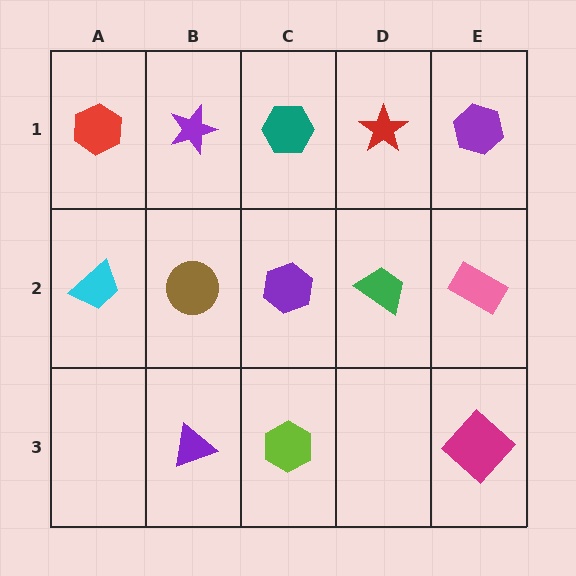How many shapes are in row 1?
5 shapes.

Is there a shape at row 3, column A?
No, that cell is empty.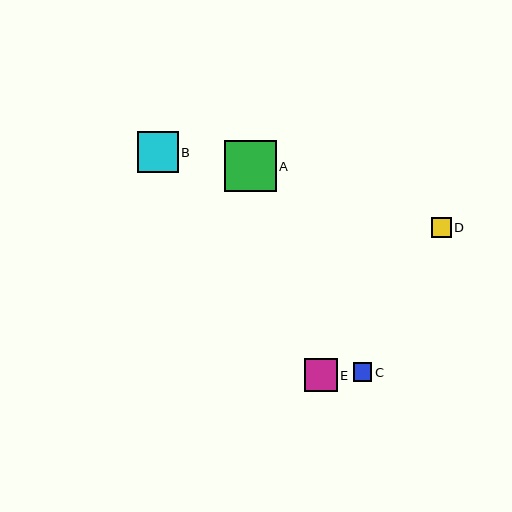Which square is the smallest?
Square C is the smallest with a size of approximately 18 pixels.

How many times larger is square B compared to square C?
Square B is approximately 2.2 times the size of square C.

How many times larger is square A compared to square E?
Square A is approximately 1.5 times the size of square E.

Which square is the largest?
Square A is the largest with a size of approximately 51 pixels.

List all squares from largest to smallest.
From largest to smallest: A, B, E, D, C.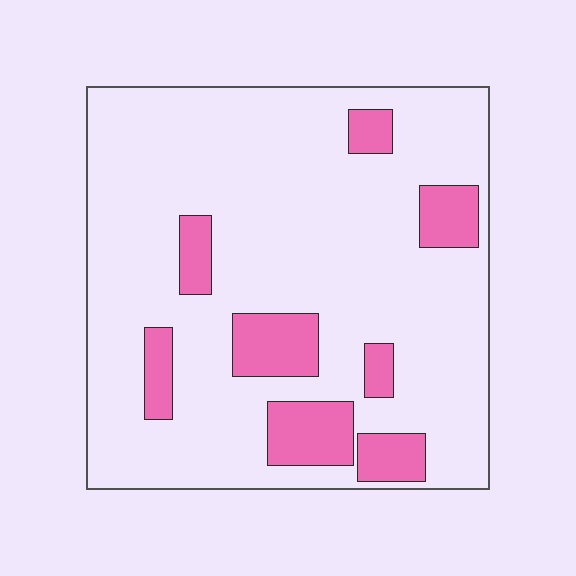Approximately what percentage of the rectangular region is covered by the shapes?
Approximately 15%.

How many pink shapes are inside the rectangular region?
8.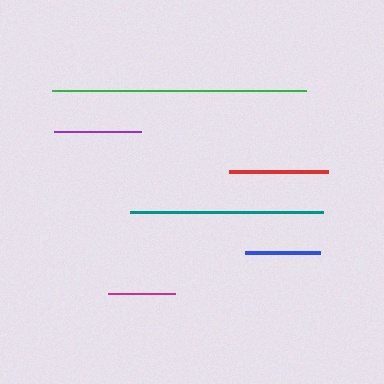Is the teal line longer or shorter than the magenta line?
The teal line is longer than the magenta line.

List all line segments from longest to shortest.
From longest to shortest: green, teal, red, purple, blue, magenta.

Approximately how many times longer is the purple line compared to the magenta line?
The purple line is approximately 1.3 times the length of the magenta line.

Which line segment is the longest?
The green line is the longest at approximately 254 pixels.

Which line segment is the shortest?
The magenta line is the shortest at approximately 67 pixels.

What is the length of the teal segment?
The teal segment is approximately 193 pixels long.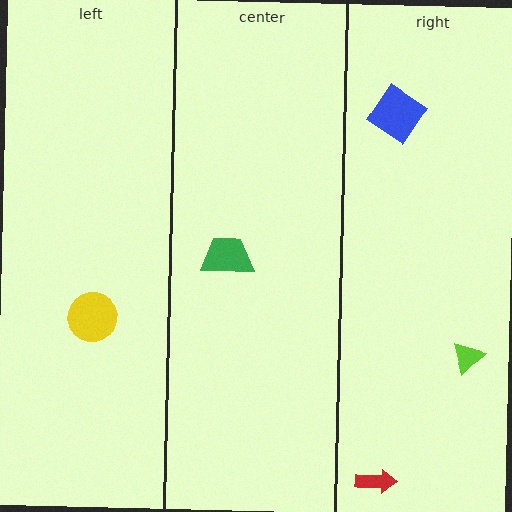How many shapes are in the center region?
1.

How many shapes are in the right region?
3.